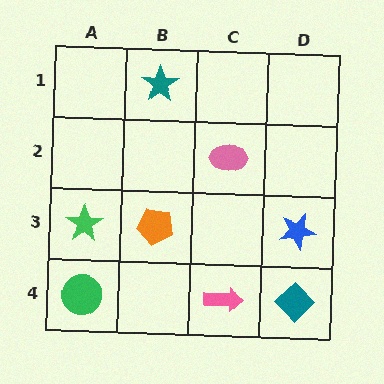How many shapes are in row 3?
3 shapes.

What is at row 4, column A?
A green circle.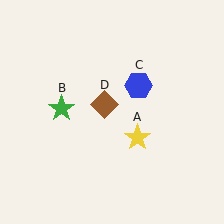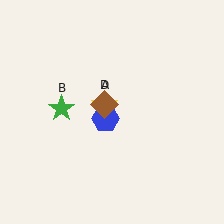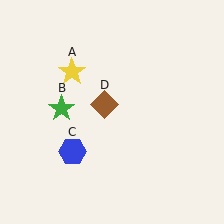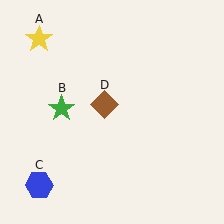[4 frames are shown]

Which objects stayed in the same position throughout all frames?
Green star (object B) and brown diamond (object D) remained stationary.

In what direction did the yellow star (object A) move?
The yellow star (object A) moved up and to the left.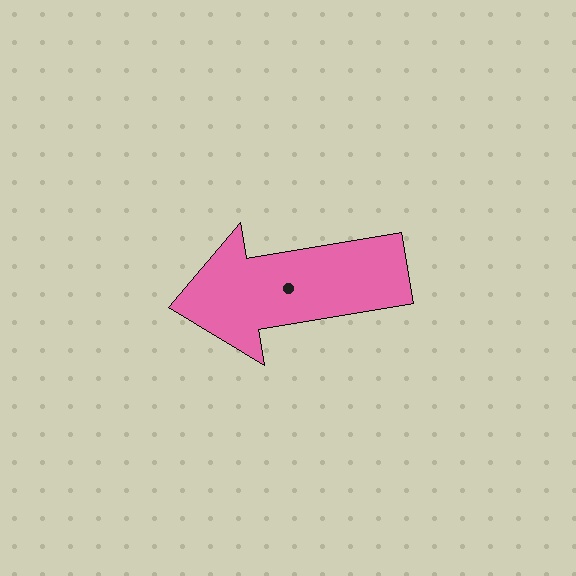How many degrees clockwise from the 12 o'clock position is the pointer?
Approximately 260 degrees.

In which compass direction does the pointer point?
West.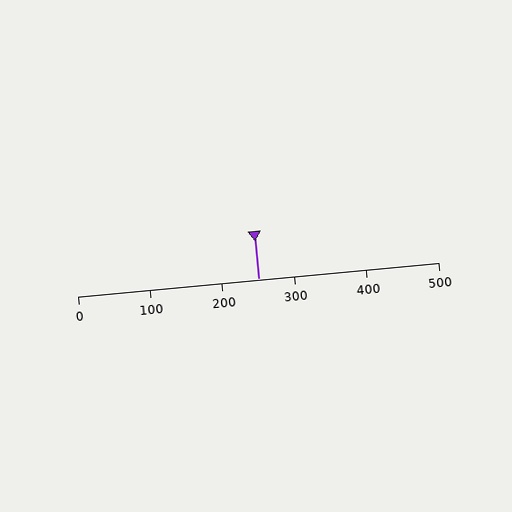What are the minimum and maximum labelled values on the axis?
The axis runs from 0 to 500.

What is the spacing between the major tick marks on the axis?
The major ticks are spaced 100 apart.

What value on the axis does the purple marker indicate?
The marker indicates approximately 250.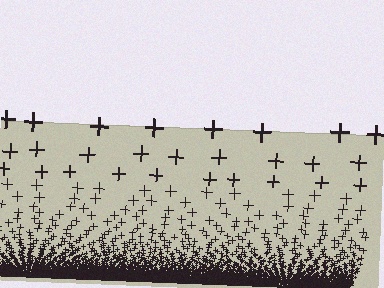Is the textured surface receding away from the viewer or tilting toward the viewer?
The surface appears to tilt toward the viewer. Texture elements get larger and sparser toward the top.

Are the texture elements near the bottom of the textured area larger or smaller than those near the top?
Smaller. The gradient is inverted — elements near the bottom are smaller and denser.